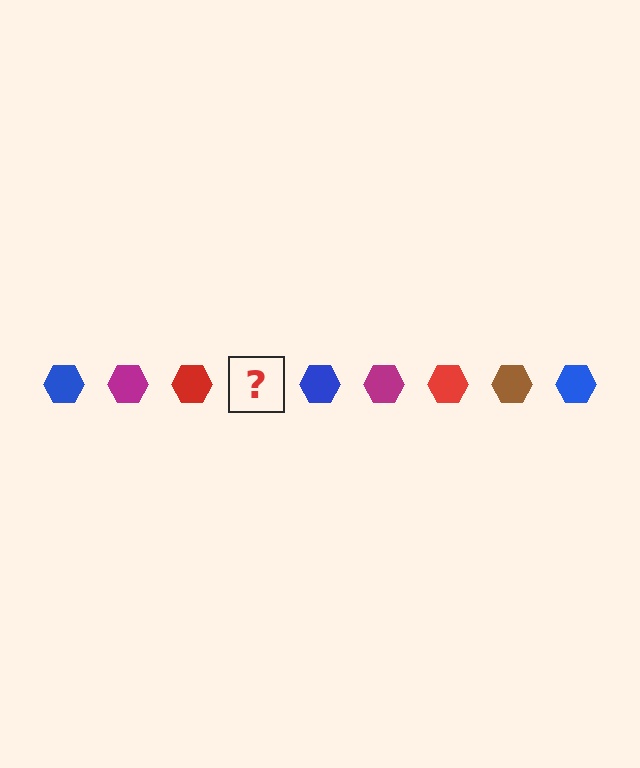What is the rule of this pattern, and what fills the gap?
The rule is that the pattern cycles through blue, magenta, red, brown hexagons. The gap should be filled with a brown hexagon.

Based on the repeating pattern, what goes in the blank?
The blank should be a brown hexagon.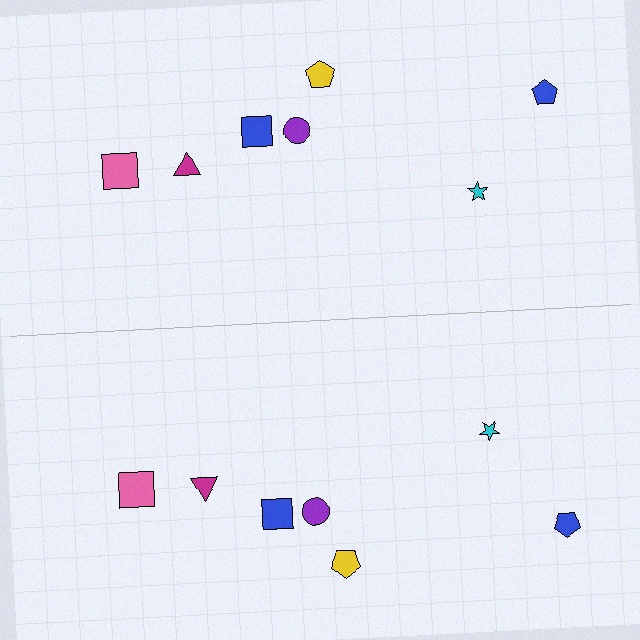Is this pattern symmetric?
Yes, this pattern has bilateral (reflection) symmetry.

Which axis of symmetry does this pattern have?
The pattern has a horizontal axis of symmetry running through the center of the image.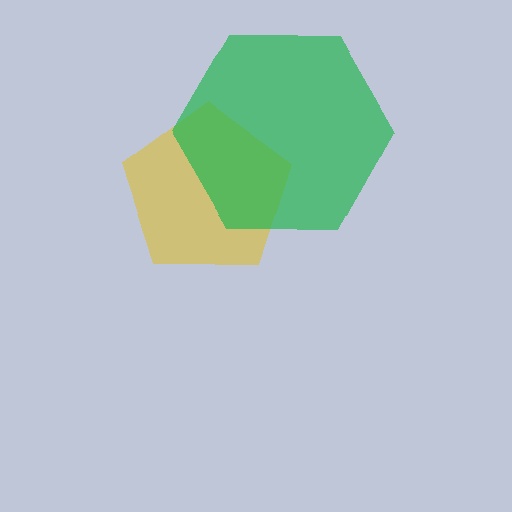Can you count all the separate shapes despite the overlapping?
Yes, there are 2 separate shapes.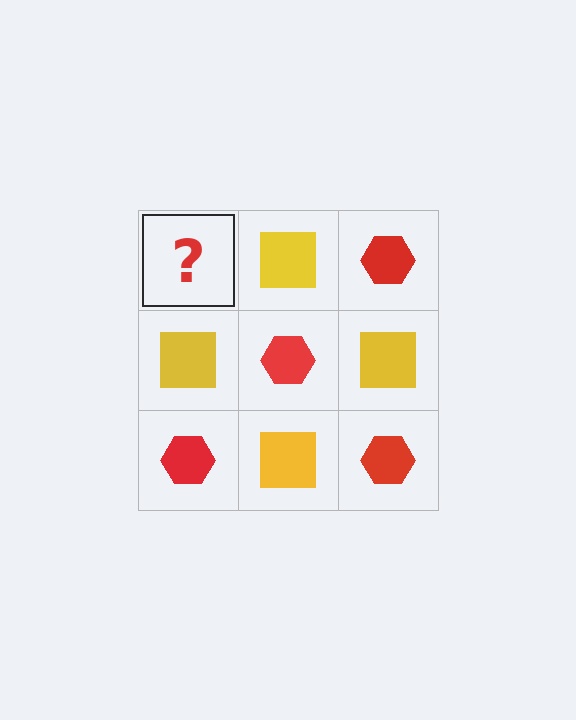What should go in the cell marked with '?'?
The missing cell should contain a red hexagon.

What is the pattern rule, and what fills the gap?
The rule is that it alternates red hexagon and yellow square in a checkerboard pattern. The gap should be filled with a red hexagon.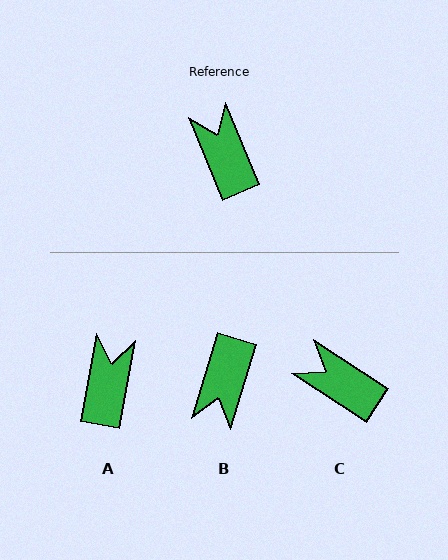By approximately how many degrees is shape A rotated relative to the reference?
Approximately 33 degrees clockwise.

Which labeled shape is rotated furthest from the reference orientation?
B, about 141 degrees away.